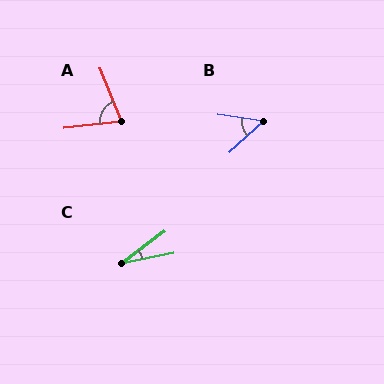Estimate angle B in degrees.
Approximately 50 degrees.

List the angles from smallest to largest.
C (26°), B (50°), A (74°).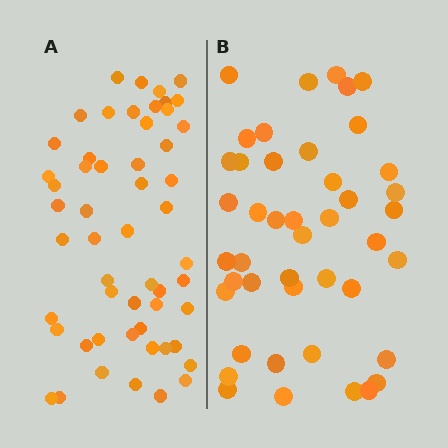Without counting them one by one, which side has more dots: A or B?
Region A (the left region) has more dots.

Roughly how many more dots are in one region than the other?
Region A has roughly 10 or so more dots than region B.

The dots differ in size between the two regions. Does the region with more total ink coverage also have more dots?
No. Region B has more total ink coverage because its dots are larger, but region A actually contains more individual dots. Total area can be misleading — the number of items is what matters here.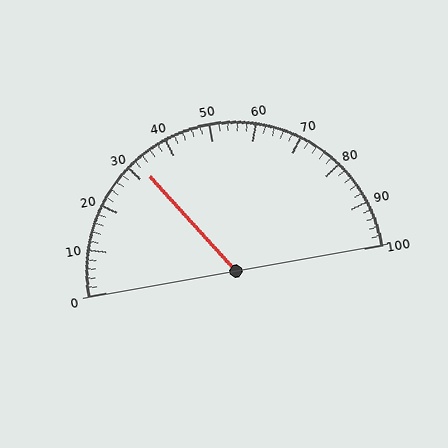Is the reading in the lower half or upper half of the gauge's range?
The reading is in the lower half of the range (0 to 100).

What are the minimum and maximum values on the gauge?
The gauge ranges from 0 to 100.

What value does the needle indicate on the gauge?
The needle indicates approximately 32.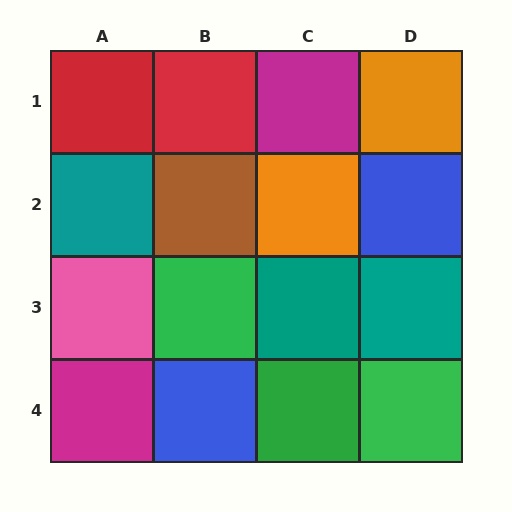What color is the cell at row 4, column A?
Magenta.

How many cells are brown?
1 cell is brown.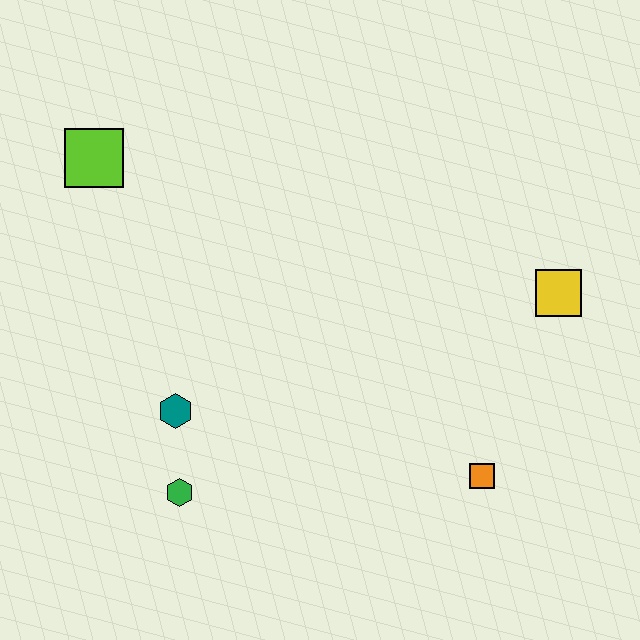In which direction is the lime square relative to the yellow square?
The lime square is to the left of the yellow square.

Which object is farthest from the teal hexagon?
The yellow square is farthest from the teal hexagon.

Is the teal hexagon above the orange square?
Yes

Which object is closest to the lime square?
The teal hexagon is closest to the lime square.